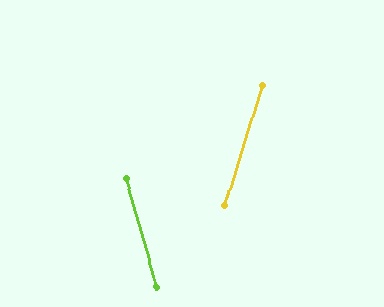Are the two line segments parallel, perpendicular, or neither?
Neither parallel nor perpendicular — they differ by about 33°.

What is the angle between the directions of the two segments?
Approximately 33 degrees.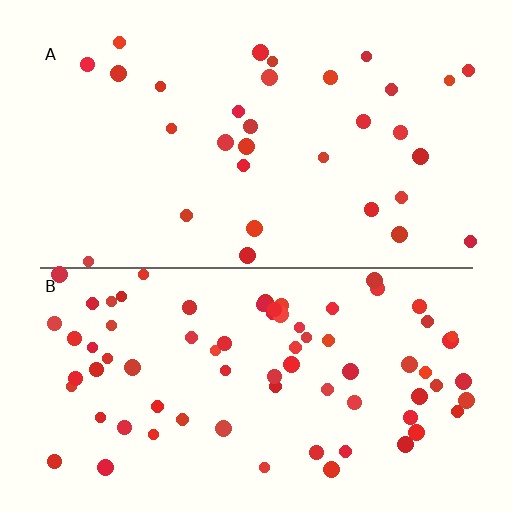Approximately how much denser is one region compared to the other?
Approximately 2.4× — region B over region A.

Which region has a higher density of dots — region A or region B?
B (the bottom).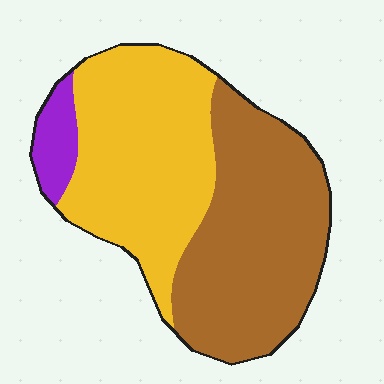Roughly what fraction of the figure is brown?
Brown covers 48% of the figure.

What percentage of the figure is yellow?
Yellow covers roughly 45% of the figure.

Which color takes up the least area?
Purple, at roughly 5%.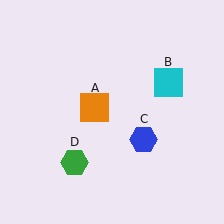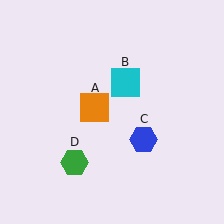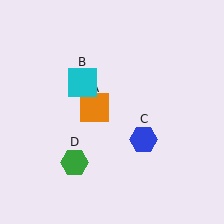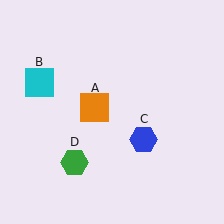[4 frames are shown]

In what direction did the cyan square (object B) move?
The cyan square (object B) moved left.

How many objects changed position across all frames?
1 object changed position: cyan square (object B).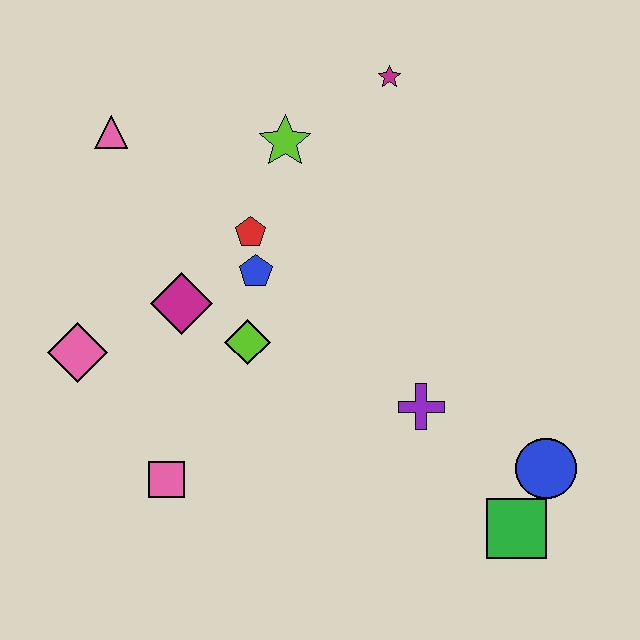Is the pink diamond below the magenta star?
Yes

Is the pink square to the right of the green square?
No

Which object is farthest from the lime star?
The green square is farthest from the lime star.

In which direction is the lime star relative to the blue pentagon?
The lime star is above the blue pentagon.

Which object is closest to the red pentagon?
The blue pentagon is closest to the red pentagon.